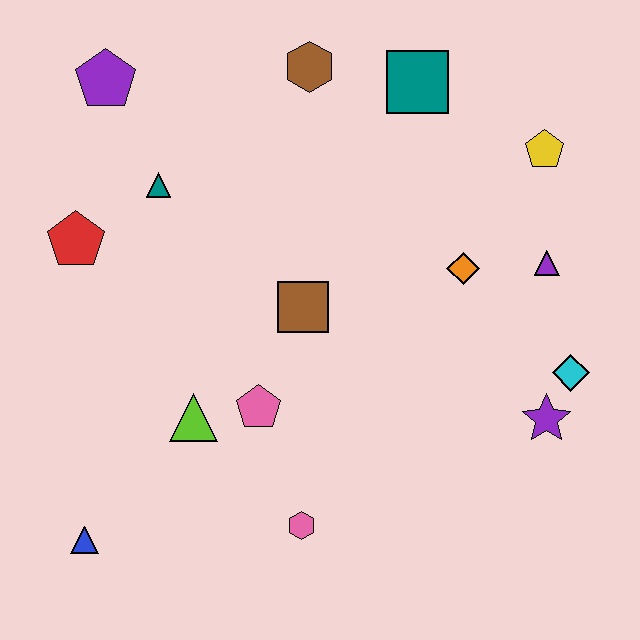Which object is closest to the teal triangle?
The red pentagon is closest to the teal triangle.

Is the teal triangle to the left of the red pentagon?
No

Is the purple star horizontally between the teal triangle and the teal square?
No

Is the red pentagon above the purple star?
Yes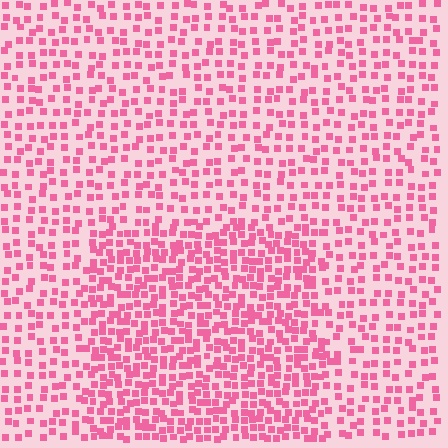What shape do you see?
I see a rectangle.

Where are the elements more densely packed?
The elements are more densely packed inside the rectangle boundary.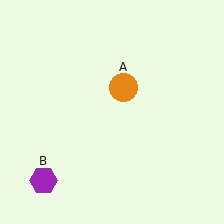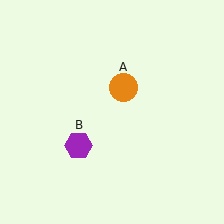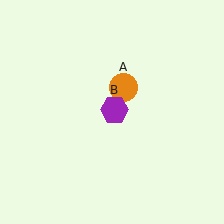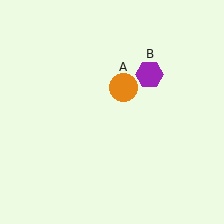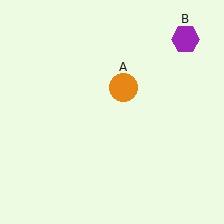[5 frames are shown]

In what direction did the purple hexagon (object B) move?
The purple hexagon (object B) moved up and to the right.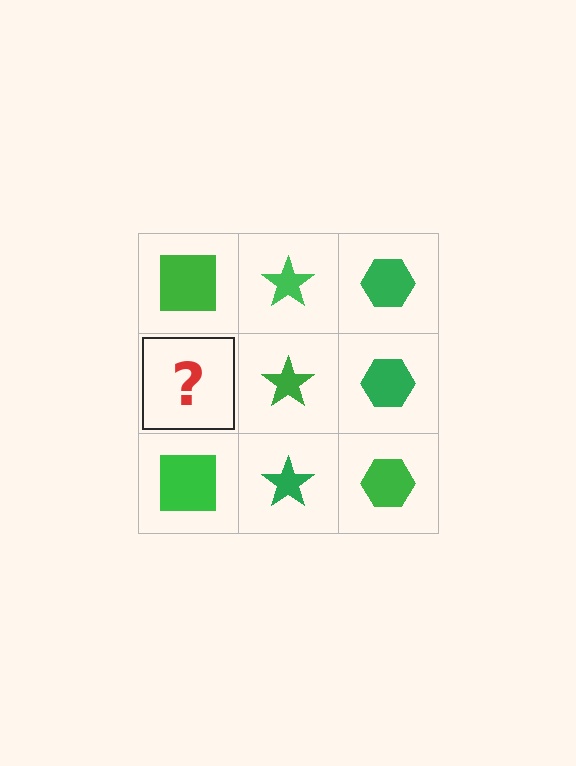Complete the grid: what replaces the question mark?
The question mark should be replaced with a green square.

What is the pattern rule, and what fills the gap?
The rule is that each column has a consistent shape. The gap should be filled with a green square.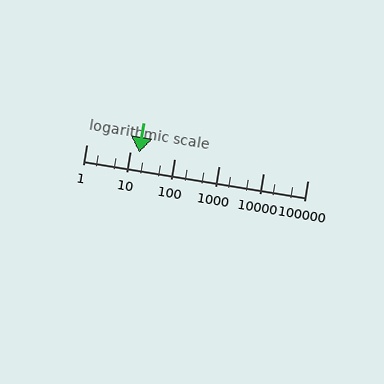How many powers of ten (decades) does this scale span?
The scale spans 5 decades, from 1 to 100000.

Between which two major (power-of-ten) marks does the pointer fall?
The pointer is between 10 and 100.